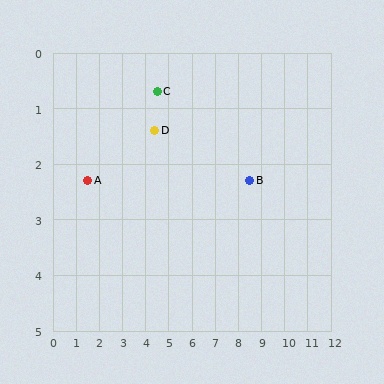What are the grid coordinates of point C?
Point C is at approximately (4.5, 0.7).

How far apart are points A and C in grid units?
Points A and C are about 3.4 grid units apart.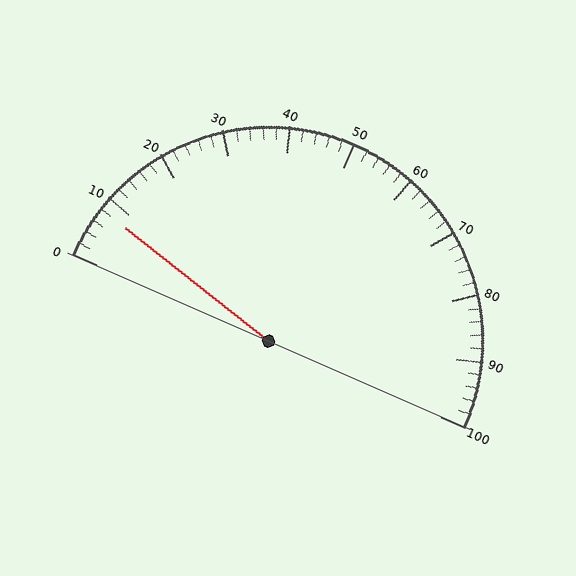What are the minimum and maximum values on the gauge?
The gauge ranges from 0 to 100.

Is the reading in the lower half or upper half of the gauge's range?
The reading is in the lower half of the range (0 to 100).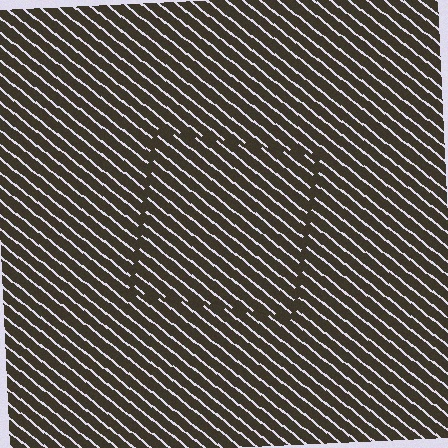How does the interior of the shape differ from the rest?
The interior of the shape contains the same grating, shifted by half a period — the contour is defined by the phase discontinuity where line-ends from the inner and outer gratings abut.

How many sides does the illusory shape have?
4 sides — the line-ends trace a square.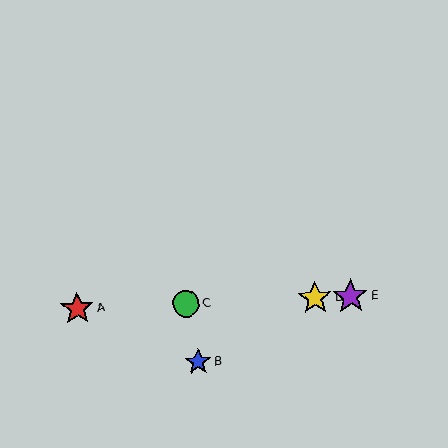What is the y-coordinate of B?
Object B is at y≈362.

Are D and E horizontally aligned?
Yes, both are at y≈298.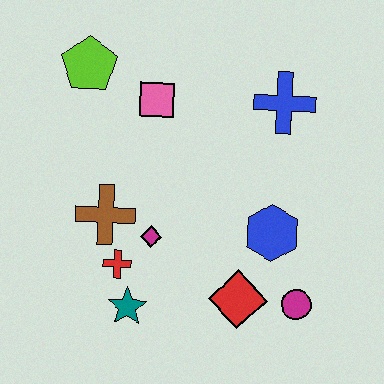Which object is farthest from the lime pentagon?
The magenta circle is farthest from the lime pentagon.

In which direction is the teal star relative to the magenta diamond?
The teal star is below the magenta diamond.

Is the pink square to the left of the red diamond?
Yes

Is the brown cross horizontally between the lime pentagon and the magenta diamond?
Yes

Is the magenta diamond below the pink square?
Yes